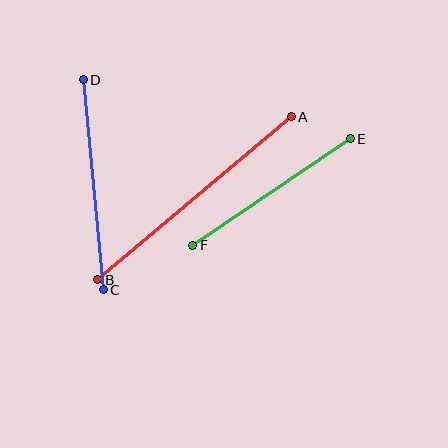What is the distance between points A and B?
The distance is approximately 253 pixels.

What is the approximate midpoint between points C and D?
The midpoint is at approximately (93, 185) pixels.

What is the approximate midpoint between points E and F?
The midpoint is at approximately (271, 192) pixels.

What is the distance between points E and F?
The distance is approximately 190 pixels.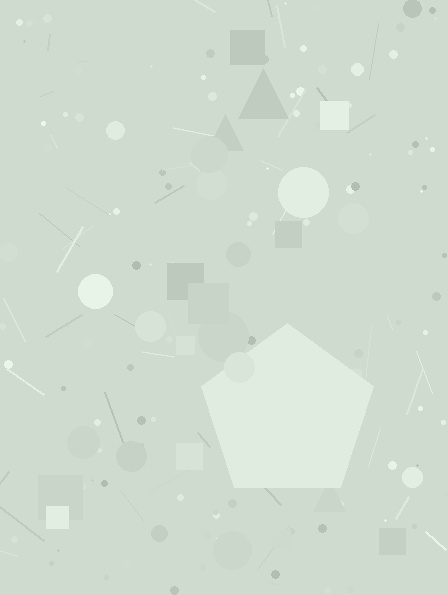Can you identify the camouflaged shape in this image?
The camouflaged shape is a pentagon.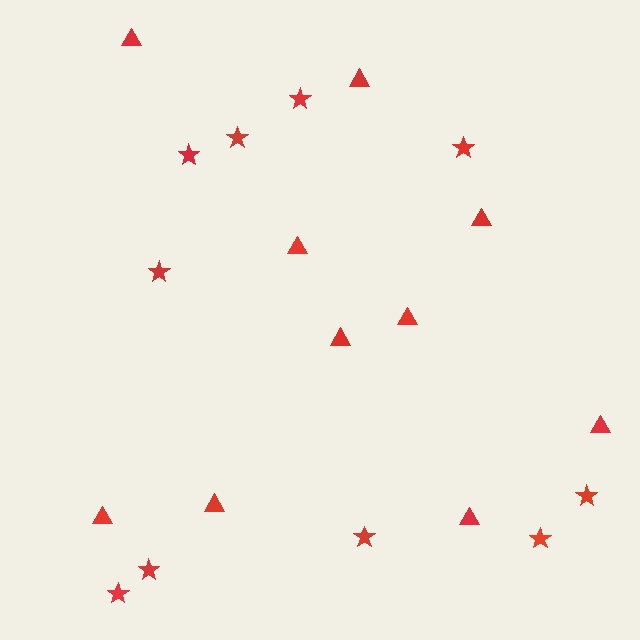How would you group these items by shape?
There are 2 groups: one group of stars (10) and one group of triangles (10).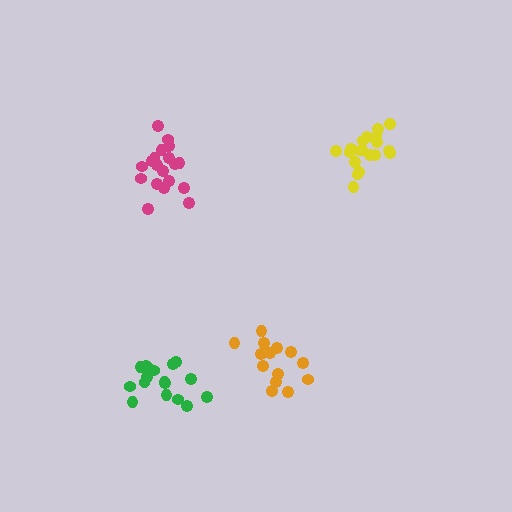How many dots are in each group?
Group 1: 17 dots, Group 2: 19 dots, Group 3: 14 dots, Group 4: 19 dots (69 total).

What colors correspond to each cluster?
The clusters are colored: green, yellow, orange, magenta.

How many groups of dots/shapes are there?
There are 4 groups.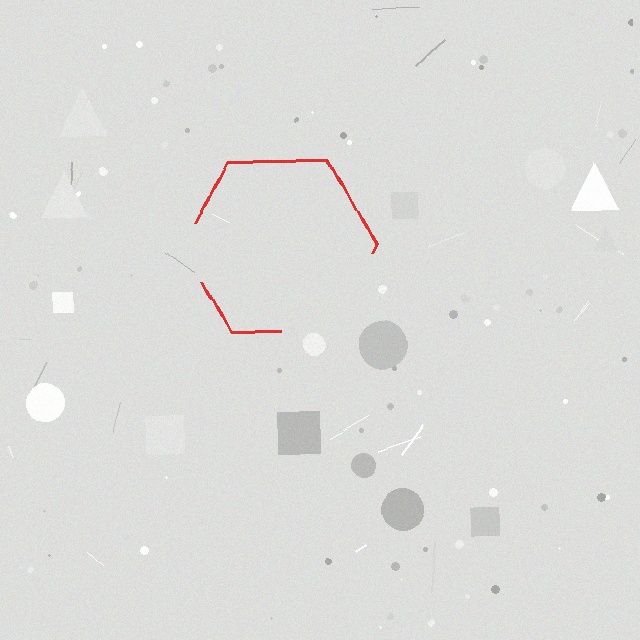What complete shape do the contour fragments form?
The contour fragments form a hexagon.